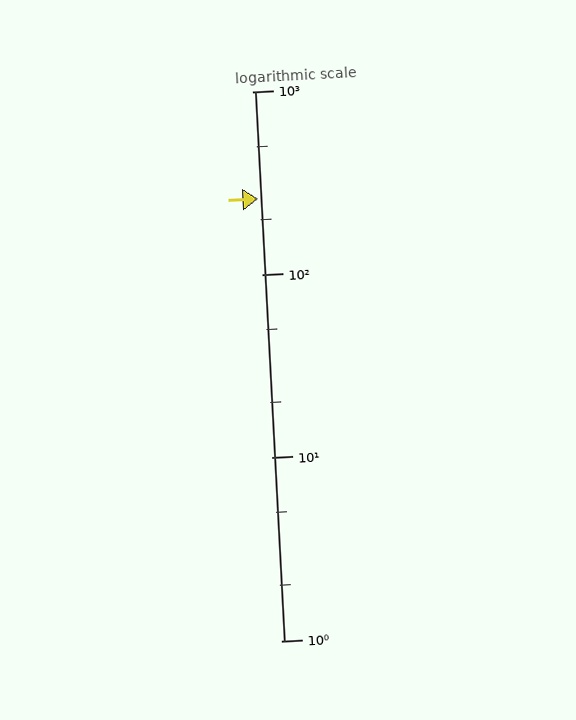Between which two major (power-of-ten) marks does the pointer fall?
The pointer is between 100 and 1000.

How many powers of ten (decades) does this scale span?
The scale spans 3 decades, from 1 to 1000.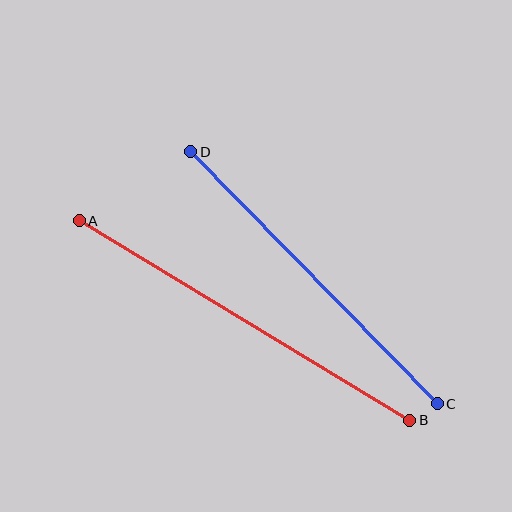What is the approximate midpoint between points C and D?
The midpoint is at approximately (314, 278) pixels.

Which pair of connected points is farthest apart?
Points A and B are farthest apart.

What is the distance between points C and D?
The distance is approximately 352 pixels.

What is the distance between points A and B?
The distance is approximately 386 pixels.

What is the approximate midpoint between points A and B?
The midpoint is at approximately (245, 320) pixels.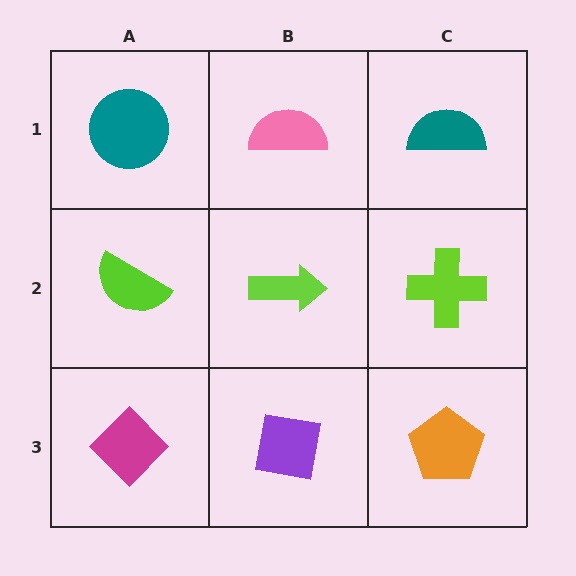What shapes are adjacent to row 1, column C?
A lime cross (row 2, column C), a pink semicircle (row 1, column B).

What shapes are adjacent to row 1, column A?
A lime semicircle (row 2, column A), a pink semicircle (row 1, column B).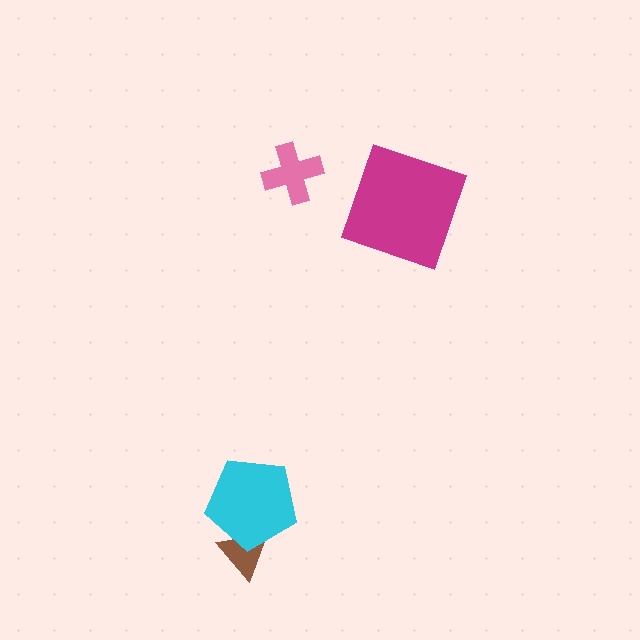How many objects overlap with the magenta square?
0 objects overlap with the magenta square.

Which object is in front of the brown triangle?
The cyan pentagon is in front of the brown triangle.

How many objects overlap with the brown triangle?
1 object overlaps with the brown triangle.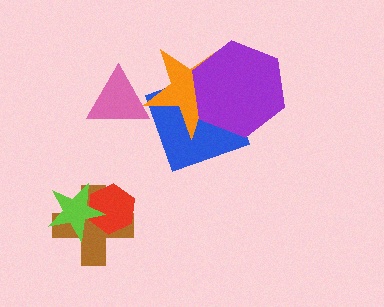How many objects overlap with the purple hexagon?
2 objects overlap with the purple hexagon.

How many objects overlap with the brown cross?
2 objects overlap with the brown cross.